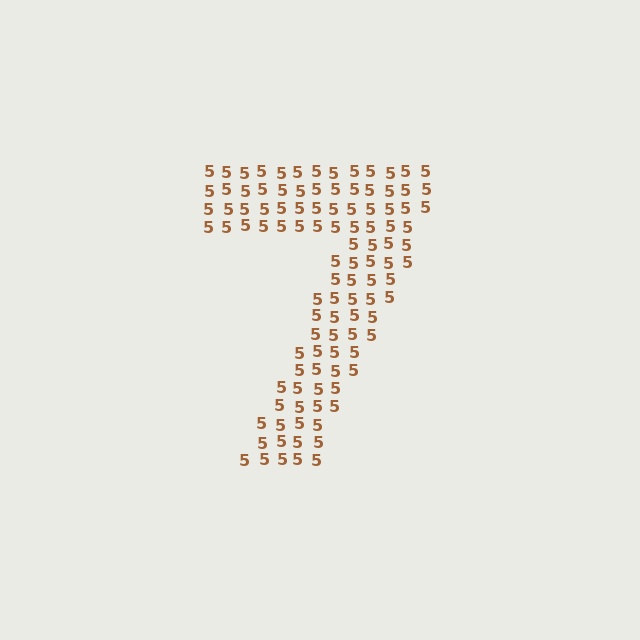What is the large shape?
The large shape is the digit 7.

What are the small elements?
The small elements are digit 5's.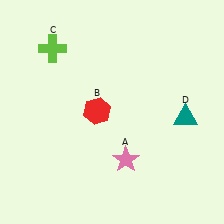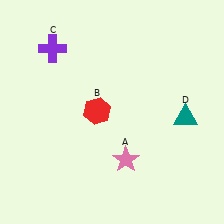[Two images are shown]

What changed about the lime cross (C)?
In Image 1, C is lime. In Image 2, it changed to purple.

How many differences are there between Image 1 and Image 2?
There is 1 difference between the two images.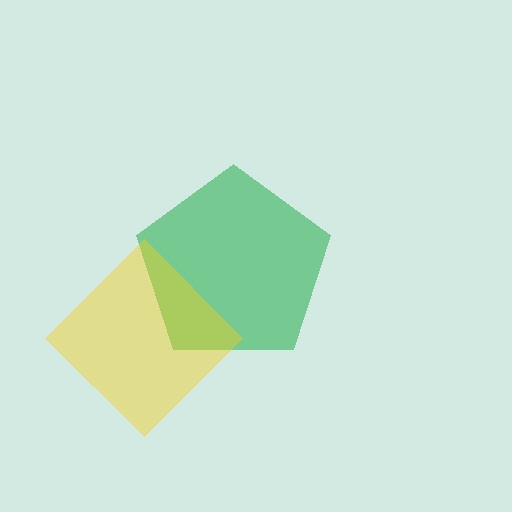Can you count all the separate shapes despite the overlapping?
Yes, there are 2 separate shapes.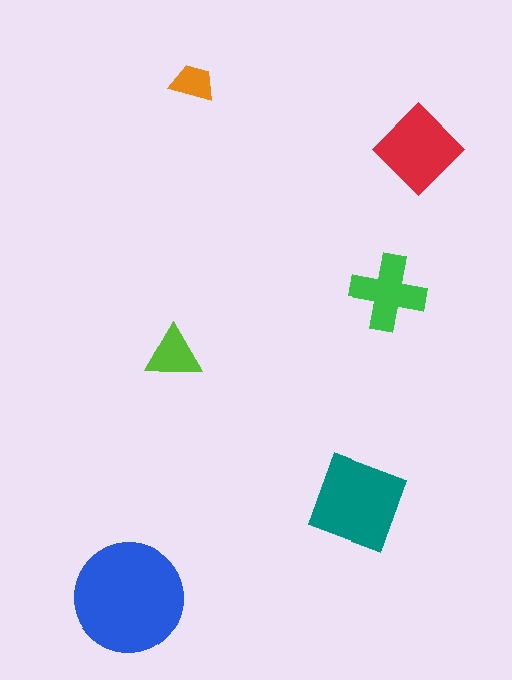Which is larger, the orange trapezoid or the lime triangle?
The lime triangle.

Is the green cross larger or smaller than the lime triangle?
Larger.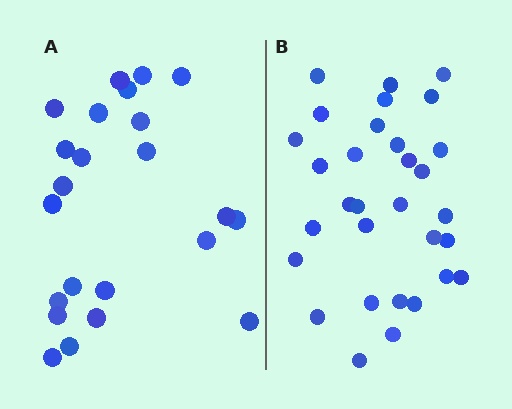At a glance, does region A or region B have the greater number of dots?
Region B (the right region) has more dots.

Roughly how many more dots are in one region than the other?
Region B has roughly 8 or so more dots than region A.